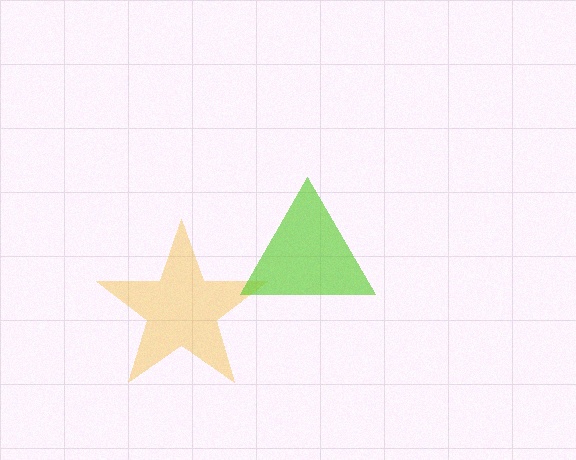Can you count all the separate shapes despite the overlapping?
Yes, there are 2 separate shapes.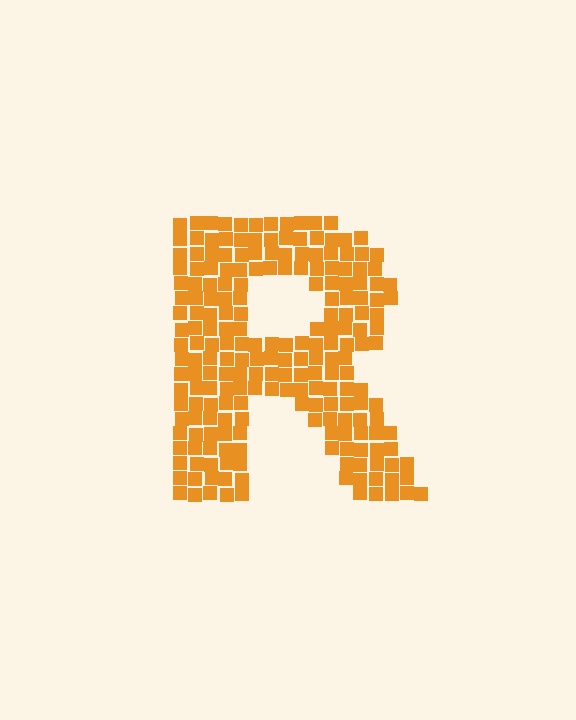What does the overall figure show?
The overall figure shows the letter R.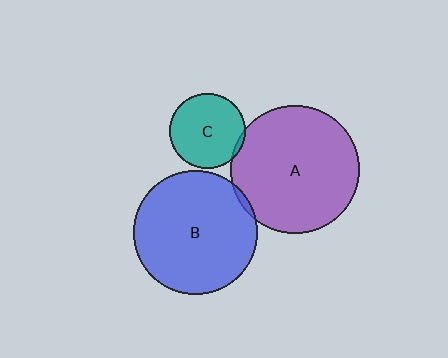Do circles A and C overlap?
Yes.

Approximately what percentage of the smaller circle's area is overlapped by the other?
Approximately 5%.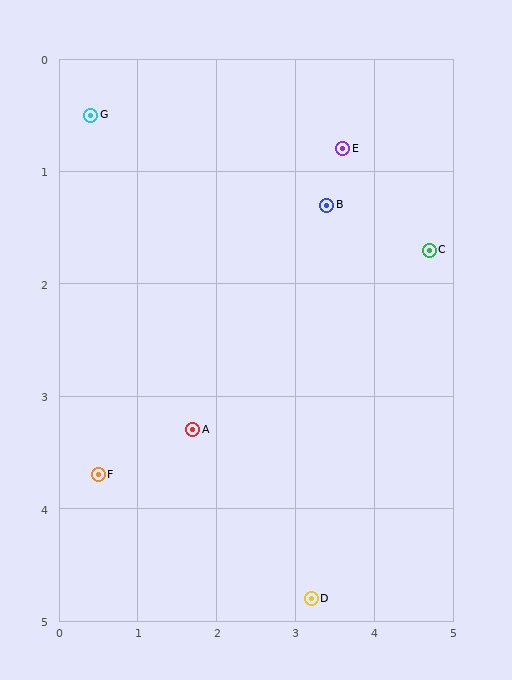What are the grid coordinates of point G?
Point G is at approximately (0.4, 0.5).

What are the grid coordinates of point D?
Point D is at approximately (3.2, 4.8).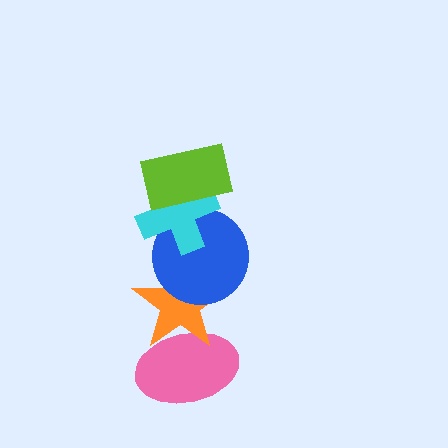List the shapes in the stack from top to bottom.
From top to bottom: the lime rectangle, the cyan cross, the blue circle, the orange star, the pink ellipse.